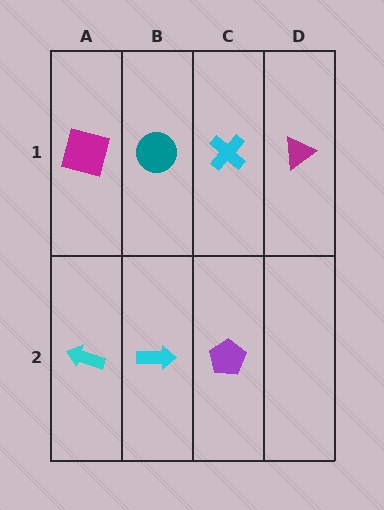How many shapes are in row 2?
3 shapes.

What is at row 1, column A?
A magenta square.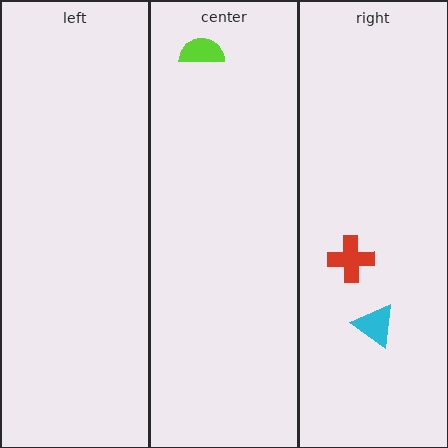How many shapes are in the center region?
1.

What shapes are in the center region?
The lime semicircle.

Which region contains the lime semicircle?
The center region.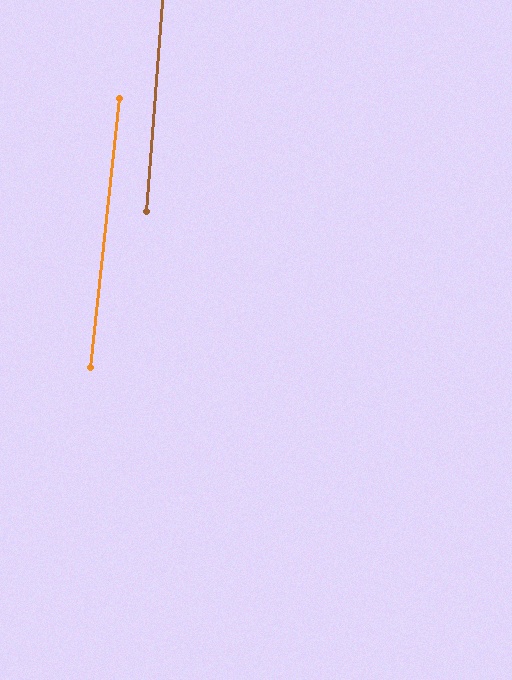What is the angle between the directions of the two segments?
Approximately 2 degrees.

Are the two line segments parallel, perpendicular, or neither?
Parallel — their directions differ by only 1.8°.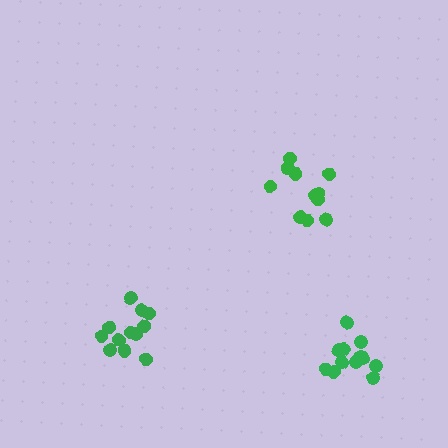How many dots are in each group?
Group 1: 11 dots, Group 2: 12 dots, Group 3: 12 dots (35 total).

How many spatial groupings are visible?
There are 3 spatial groupings.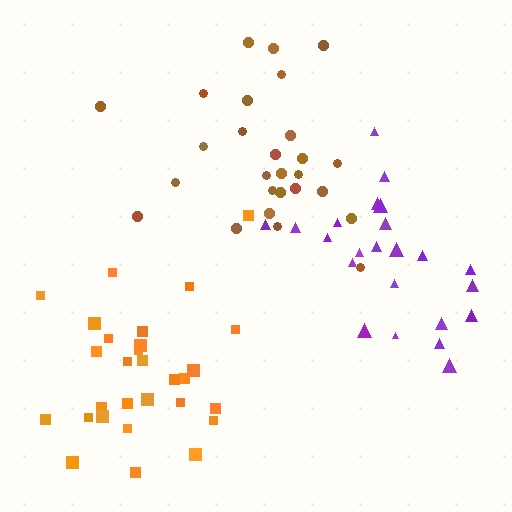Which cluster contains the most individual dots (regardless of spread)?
Orange (29).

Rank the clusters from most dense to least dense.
brown, orange, purple.